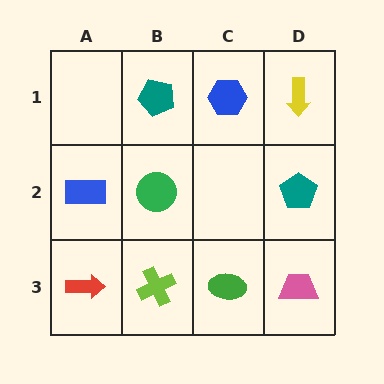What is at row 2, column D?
A teal pentagon.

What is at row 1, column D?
A yellow arrow.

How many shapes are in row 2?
3 shapes.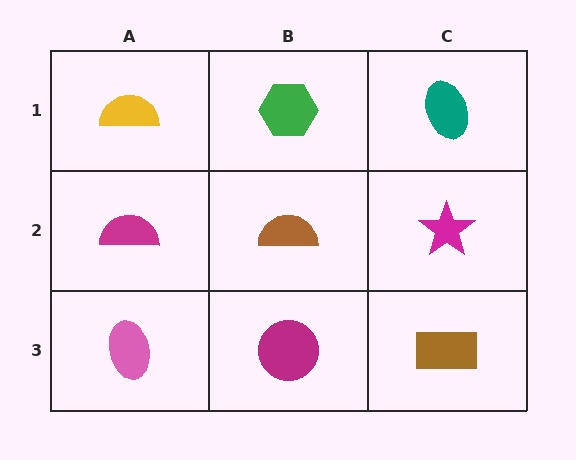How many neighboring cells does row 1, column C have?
2.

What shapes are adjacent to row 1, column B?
A brown semicircle (row 2, column B), a yellow semicircle (row 1, column A), a teal ellipse (row 1, column C).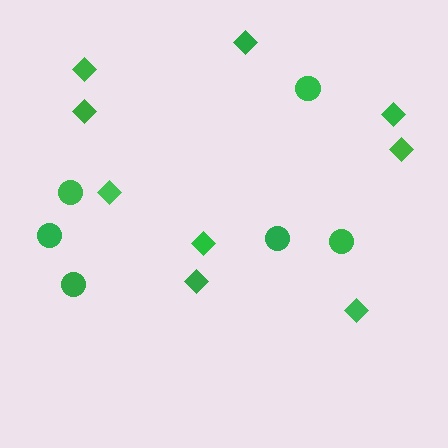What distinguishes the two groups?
There are 2 groups: one group of circles (6) and one group of diamonds (9).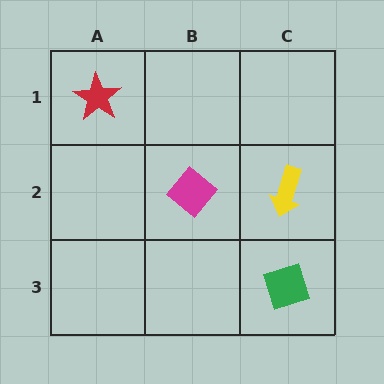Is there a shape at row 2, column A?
No, that cell is empty.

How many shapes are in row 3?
1 shape.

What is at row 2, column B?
A magenta diamond.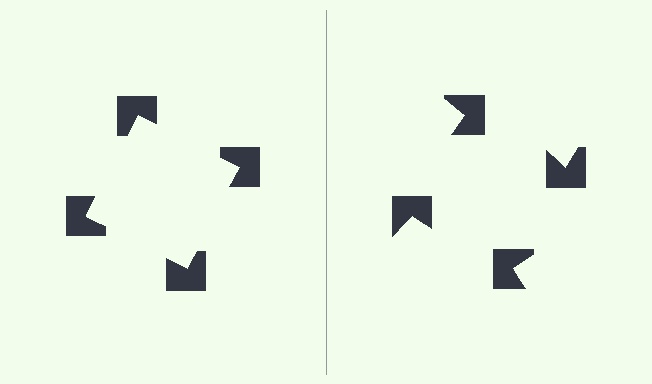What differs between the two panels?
The notched squares are positioned identically on both sides; only the wedge orientations differ. On the left they align to a square; on the right they are misaligned.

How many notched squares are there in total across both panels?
8 — 4 on each side.